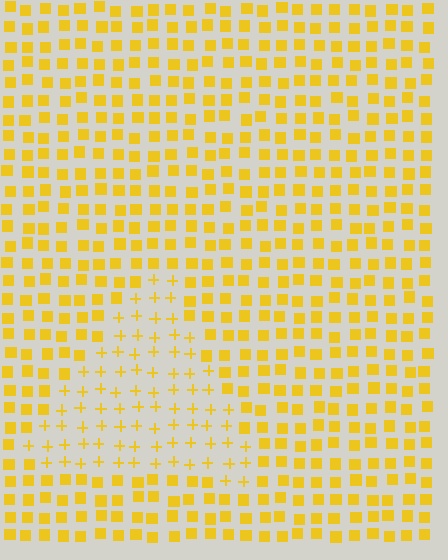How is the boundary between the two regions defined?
The boundary is defined by a change in element shape: plus signs inside vs. squares outside. All elements share the same color and spacing.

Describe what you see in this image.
The image is filled with small yellow elements arranged in a uniform grid. A triangle-shaped region contains plus signs, while the surrounding area contains squares. The boundary is defined purely by the change in element shape.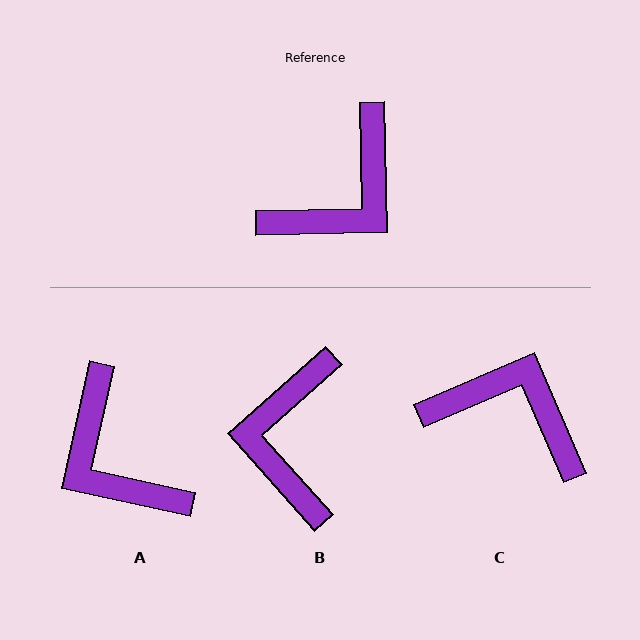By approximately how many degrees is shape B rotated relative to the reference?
Approximately 140 degrees clockwise.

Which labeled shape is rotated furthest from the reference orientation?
B, about 140 degrees away.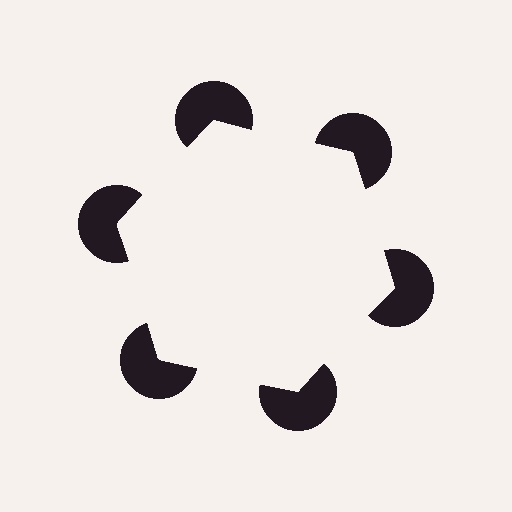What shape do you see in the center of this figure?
An illusory hexagon — its edges are inferred from the aligned wedge cuts in the pac-man discs, not physically drawn.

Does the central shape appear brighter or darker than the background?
It typically appears slightly brighter than the background, even though no actual brightness change is drawn.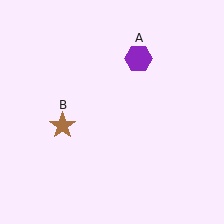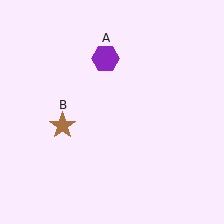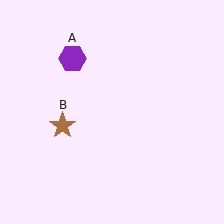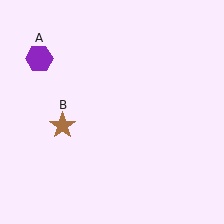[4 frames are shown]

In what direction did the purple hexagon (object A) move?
The purple hexagon (object A) moved left.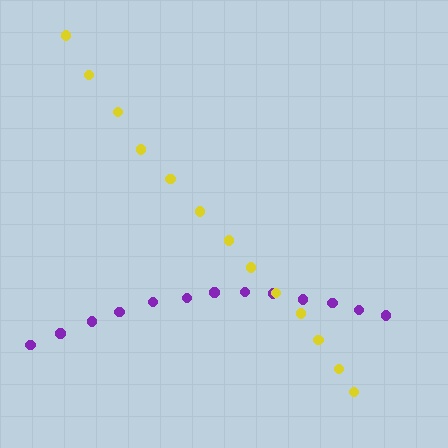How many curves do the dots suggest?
There are 2 distinct paths.